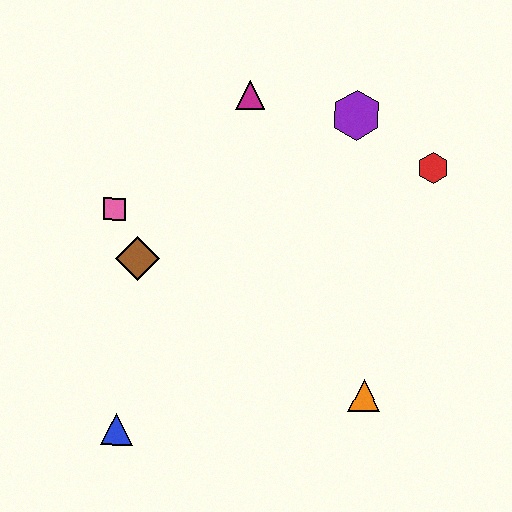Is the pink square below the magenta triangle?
Yes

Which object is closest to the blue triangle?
The brown diamond is closest to the blue triangle.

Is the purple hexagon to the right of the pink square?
Yes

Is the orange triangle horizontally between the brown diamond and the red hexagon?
Yes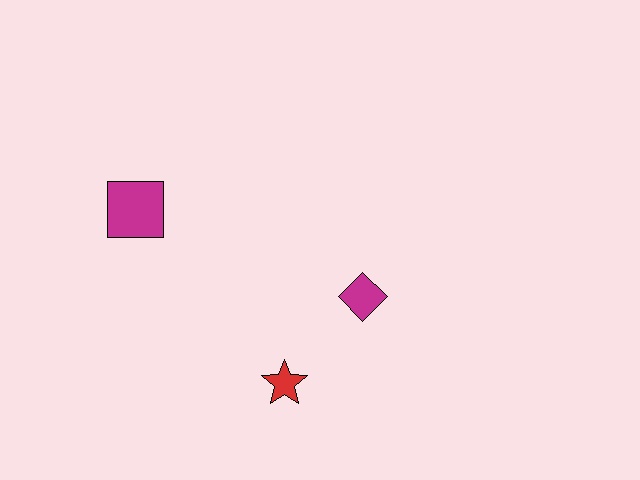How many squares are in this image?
There is 1 square.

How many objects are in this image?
There are 3 objects.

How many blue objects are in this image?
There are no blue objects.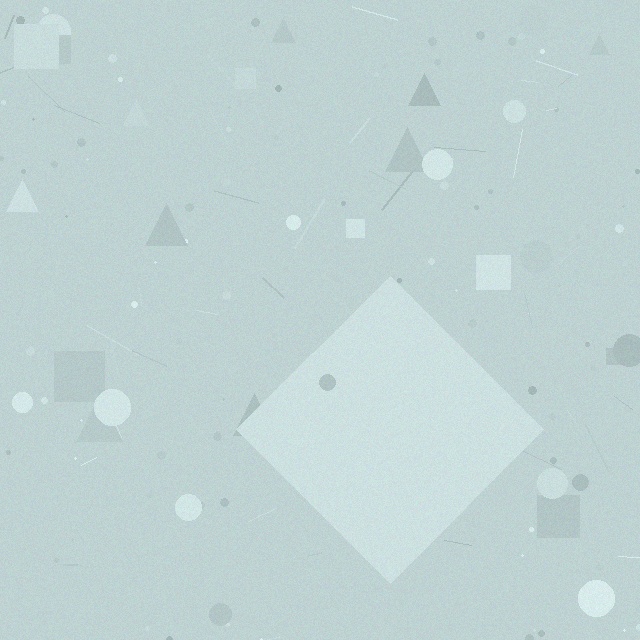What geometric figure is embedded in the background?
A diamond is embedded in the background.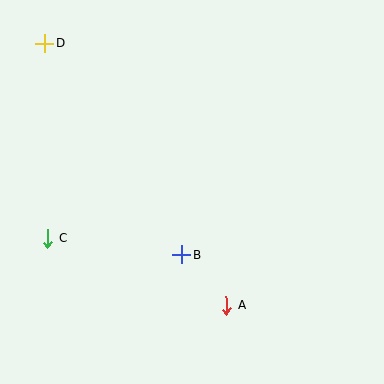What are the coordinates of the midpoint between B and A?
The midpoint between B and A is at (204, 280).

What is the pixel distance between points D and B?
The distance between D and B is 252 pixels.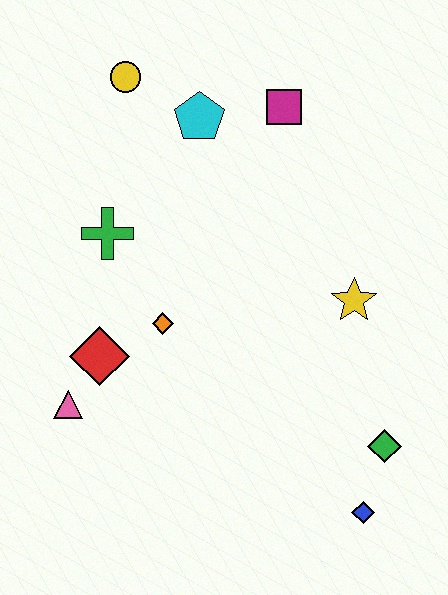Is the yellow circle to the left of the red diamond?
No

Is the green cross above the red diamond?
Yes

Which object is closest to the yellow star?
The green diamond is closest to the yellow star.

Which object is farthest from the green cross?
The blue diamond is farthest from the green cross.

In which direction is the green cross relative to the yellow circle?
The green cross is below the yellow circle.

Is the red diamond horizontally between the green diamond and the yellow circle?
No